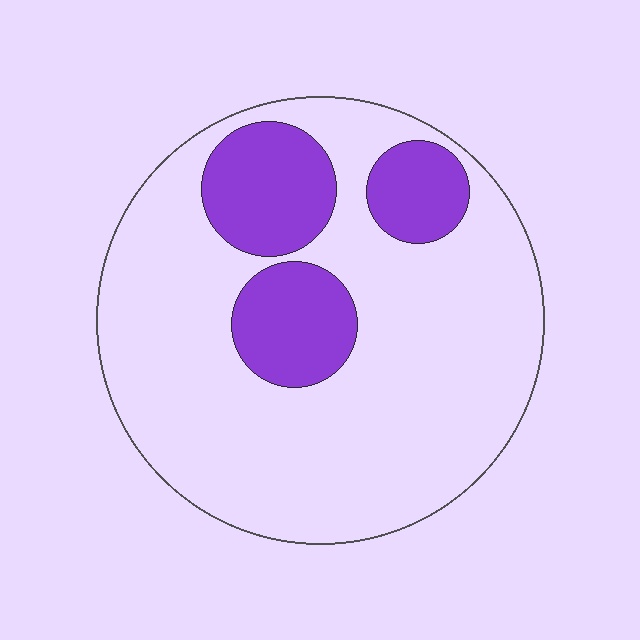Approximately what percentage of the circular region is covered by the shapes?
Approximately 25%.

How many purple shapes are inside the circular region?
3.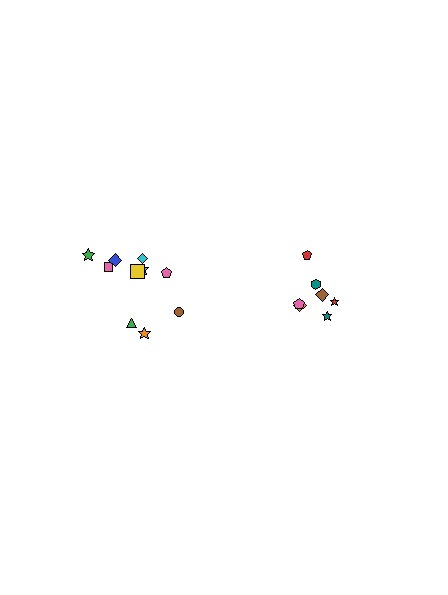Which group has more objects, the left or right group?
The left group.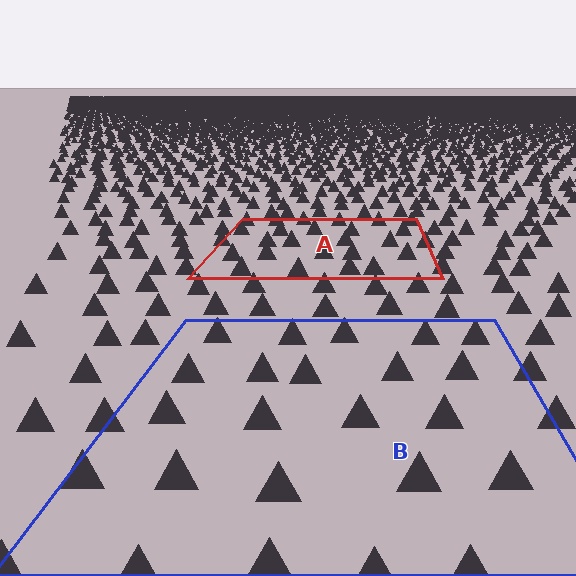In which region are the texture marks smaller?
The texture marks are smaller in region A, because it is farther away.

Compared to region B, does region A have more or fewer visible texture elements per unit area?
Region A has more texture elements per unit area — they are packed more densely because it is farther away.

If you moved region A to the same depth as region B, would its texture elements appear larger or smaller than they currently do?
They would appear larger. At a closer depth, the same texture elements are projected at a bigger on-screen size.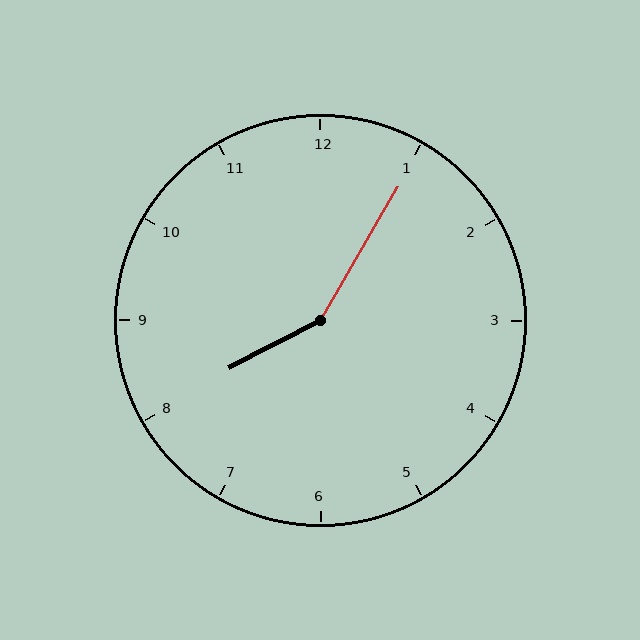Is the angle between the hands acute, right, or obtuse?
It is obtuse.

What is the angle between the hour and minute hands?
Approximately 148 degrees.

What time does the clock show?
8:05.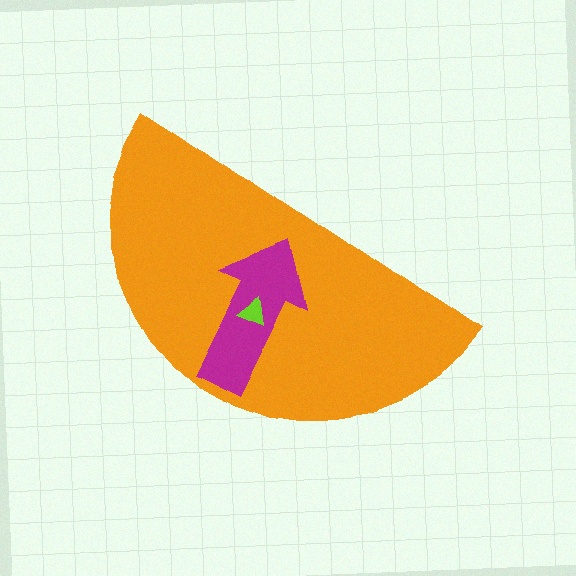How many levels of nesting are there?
3.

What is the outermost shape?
The orange semicircle.